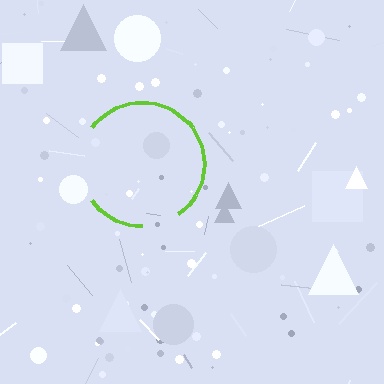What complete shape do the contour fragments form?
The contour fragments form a circle.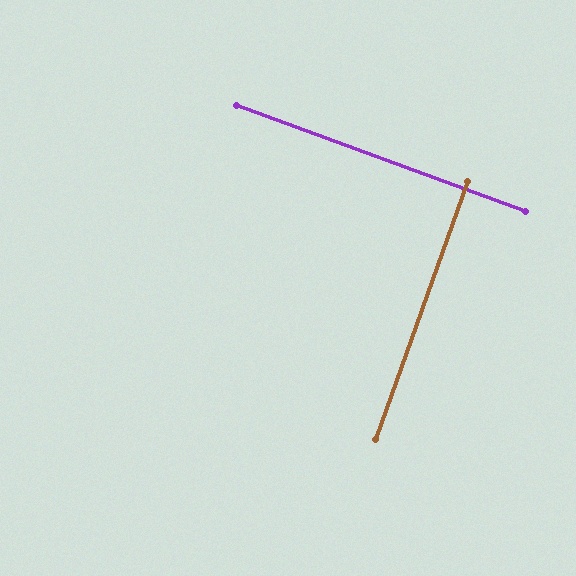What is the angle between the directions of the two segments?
Approximately 90 degrees.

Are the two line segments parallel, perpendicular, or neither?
Perpendicular — they meet at approximately 90°.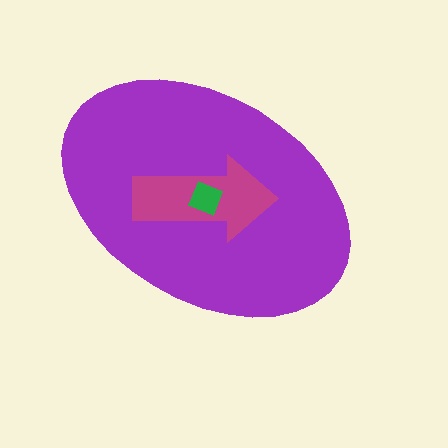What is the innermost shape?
The green square.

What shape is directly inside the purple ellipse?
The magenta arrow.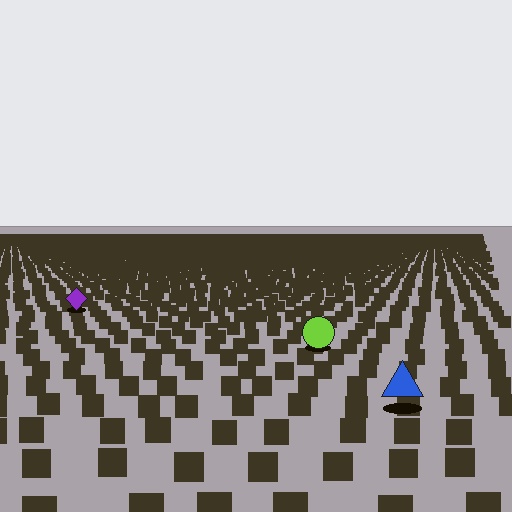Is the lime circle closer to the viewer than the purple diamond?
Yes. The lime circle is closer — you can tell from the texture gradient: the ground texture is coarser near it.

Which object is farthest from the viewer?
The purple diamond is farthest from the viewer. It appears smaller and the ground texture around it is denser.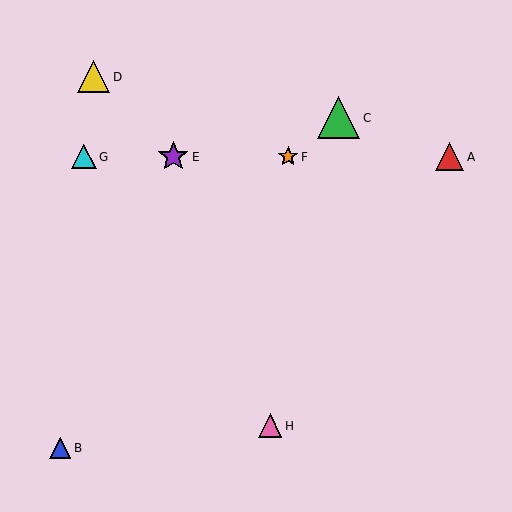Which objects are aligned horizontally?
Objects A, E, F, G are aligned horizontally.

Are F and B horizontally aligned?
No, F is at y≈157 and B is at y≈448.